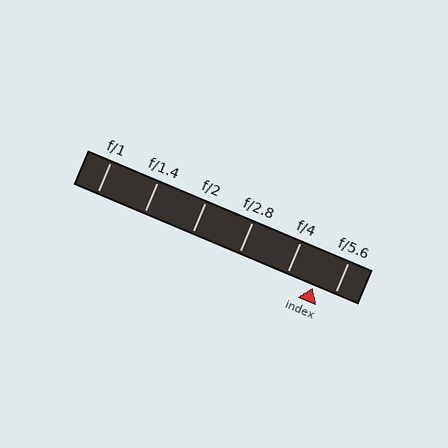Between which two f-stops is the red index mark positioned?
The index mark is between f/4 and f/5.6.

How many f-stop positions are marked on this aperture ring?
There are 6 f-stop positions marked.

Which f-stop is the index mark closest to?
The index mark is closest to f/5.6.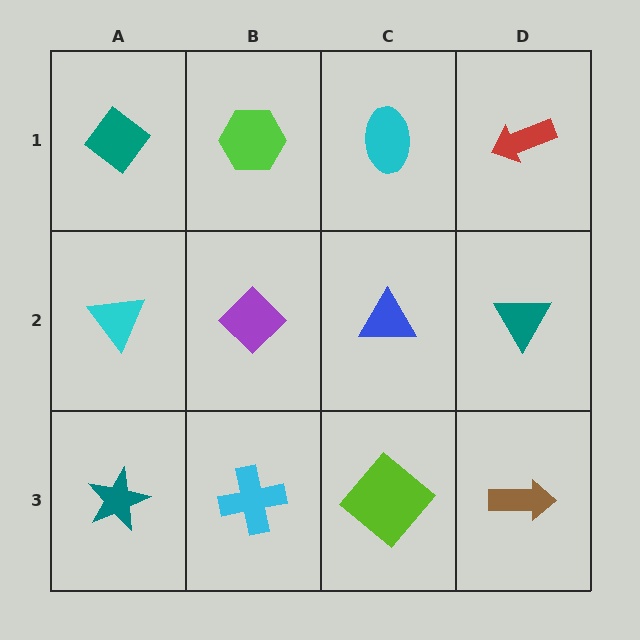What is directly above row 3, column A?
A cyan triangle.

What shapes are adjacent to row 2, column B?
A lime hexagon (row 1, column B), a cyan cross (row 3, column B), a cyan triangle (row 2, column A), a blue triangle (row 2, column C).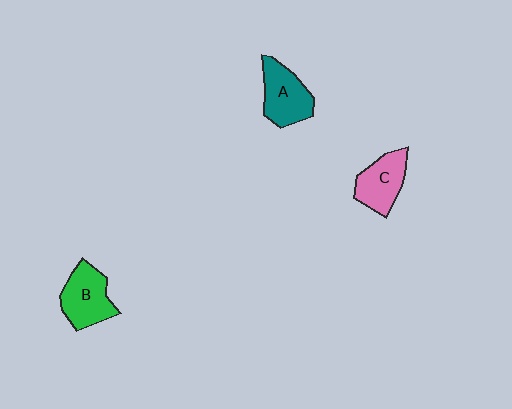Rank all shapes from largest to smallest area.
From largest to smallest: B (green), A (teal), C (pink).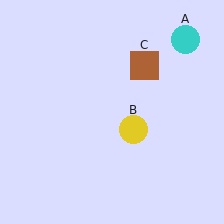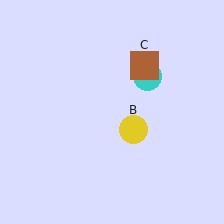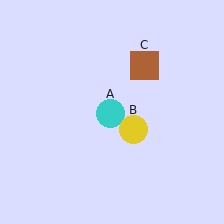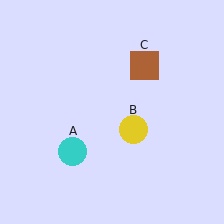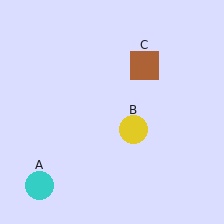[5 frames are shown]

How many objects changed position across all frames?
1 object changed position: cyan circle (object A).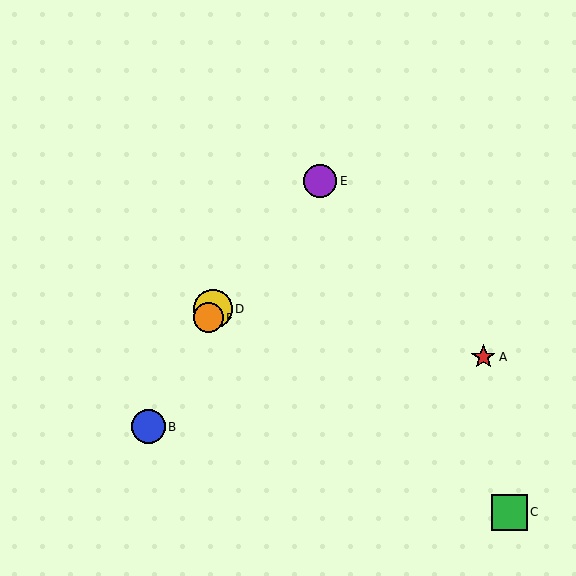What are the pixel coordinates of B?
Object B is at (148, 427).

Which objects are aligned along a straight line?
Objects B, D, F are aligned along a straight line.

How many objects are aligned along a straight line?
3 objects (B, D, F) are aligned along a straight line.